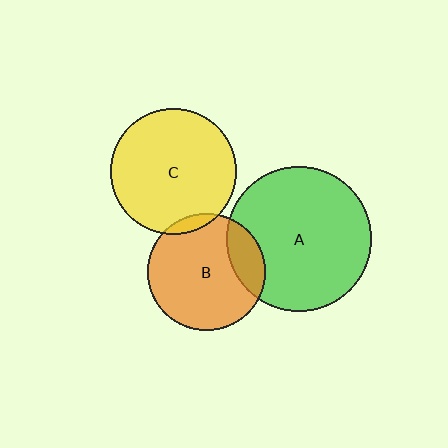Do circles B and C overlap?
Yes.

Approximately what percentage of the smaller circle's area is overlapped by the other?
Approximately 5%.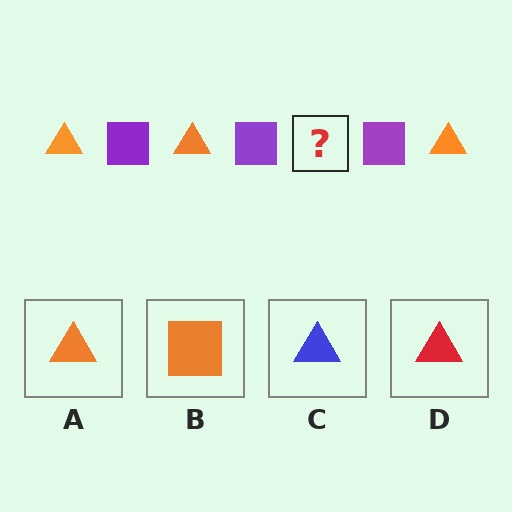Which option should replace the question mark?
Option A.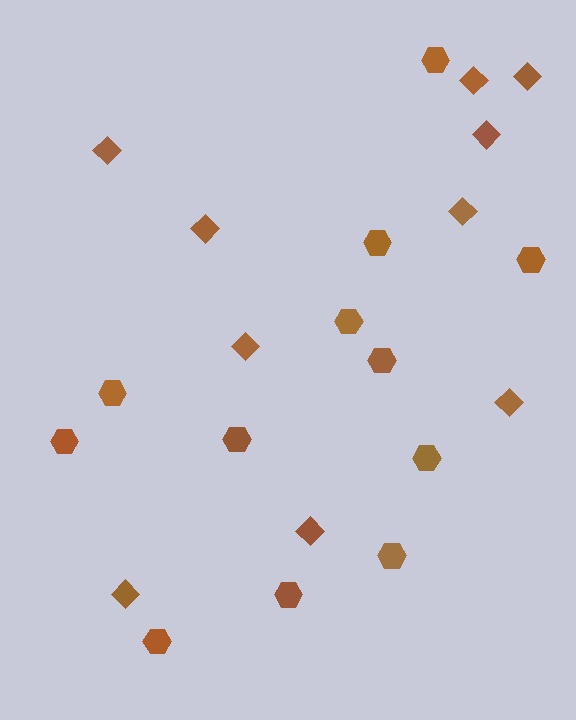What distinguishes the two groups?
There are 2 groups: one group of diamonds (10) and one group of hexagons (12).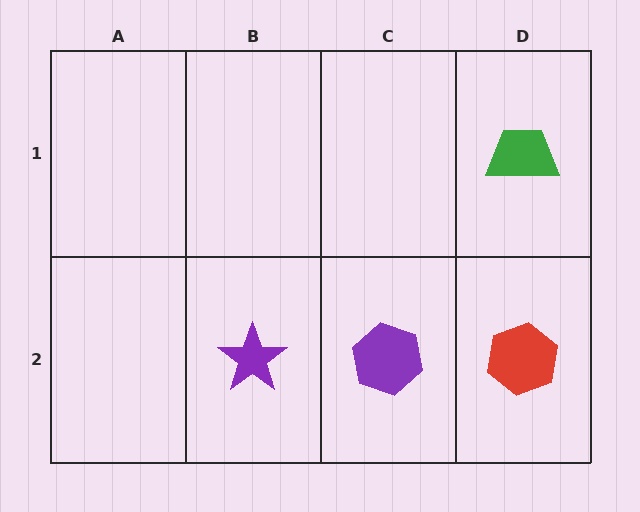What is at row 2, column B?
A purple star.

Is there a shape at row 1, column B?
No, that cell is empty.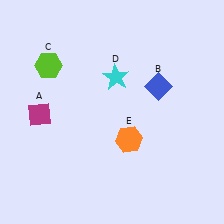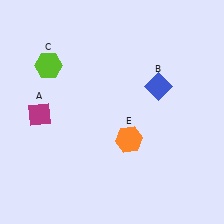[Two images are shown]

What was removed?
The cyan star (D) was removed in Image 2.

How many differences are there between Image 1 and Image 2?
There is 1 difference between the two images.